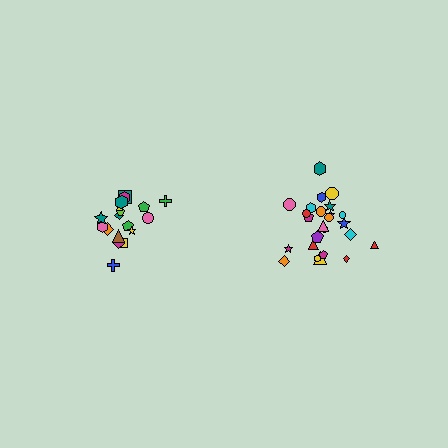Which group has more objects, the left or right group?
The right group.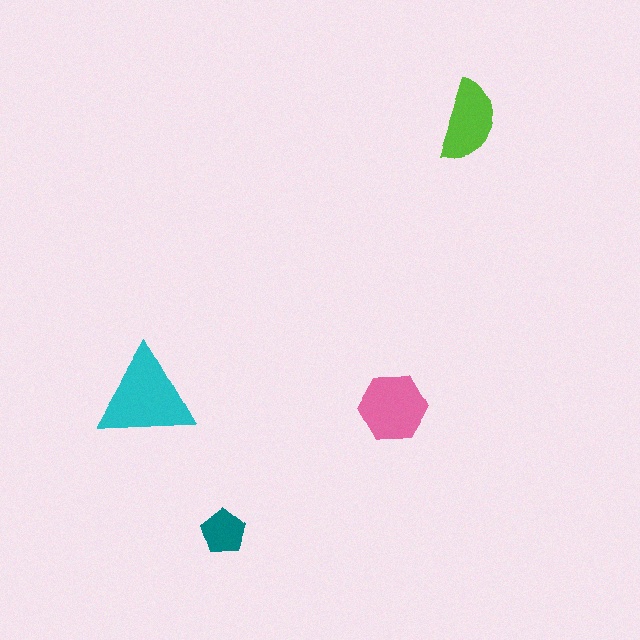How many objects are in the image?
There are 4 objects in the image.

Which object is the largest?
The cyan triangle.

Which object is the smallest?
The teal pentagon.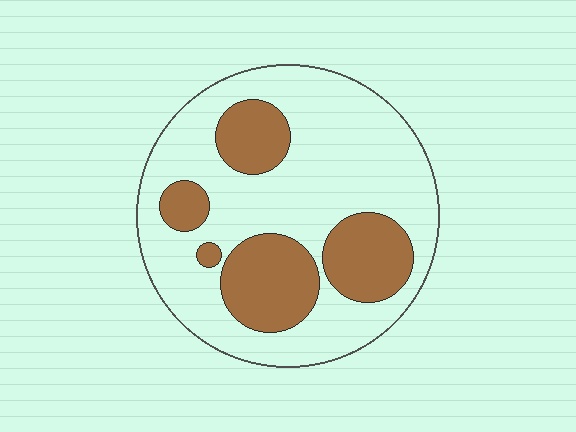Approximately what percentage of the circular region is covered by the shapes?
Approximately 30%.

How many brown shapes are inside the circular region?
5.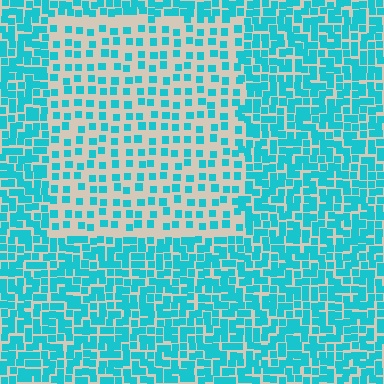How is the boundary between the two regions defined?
The boundary is defined by a change in element density (approximately 2.2x ratio). All elements are the same color, size, and shape.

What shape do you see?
I see a rectangle.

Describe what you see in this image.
The image contains small cyan elements arranged at two different densities. A rectangle-shaped region is visible where the elements are less densely packed than the surrounding area.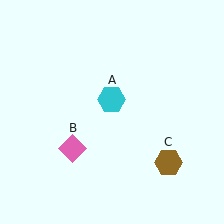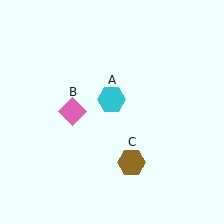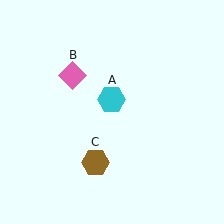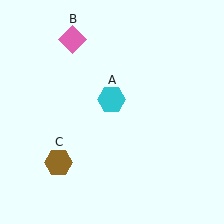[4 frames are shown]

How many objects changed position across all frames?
2 objects changed position: pink diamond (object B), brown hexagon (object C).